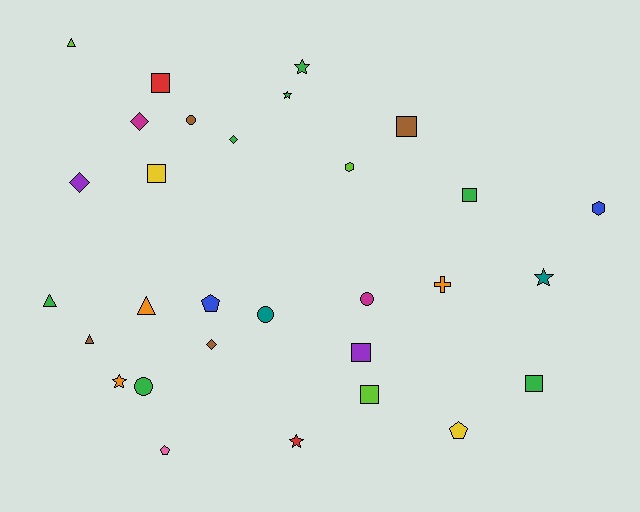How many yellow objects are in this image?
There are 2 yellow objects.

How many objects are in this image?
There are 30 objects.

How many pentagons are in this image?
There are 3 pentagons.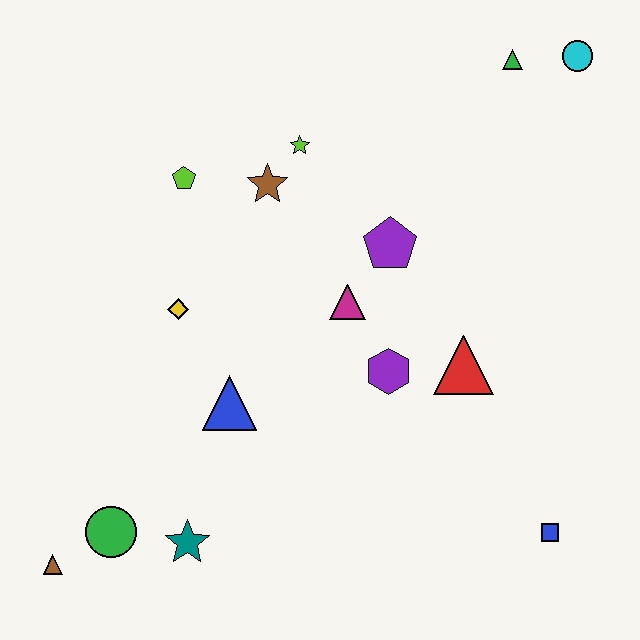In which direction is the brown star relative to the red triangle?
The brown star is to the left of the red triangle.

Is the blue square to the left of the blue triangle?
No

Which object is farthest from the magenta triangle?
The brown triangle is farthest from the magenta triangle.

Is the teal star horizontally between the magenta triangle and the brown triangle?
Yes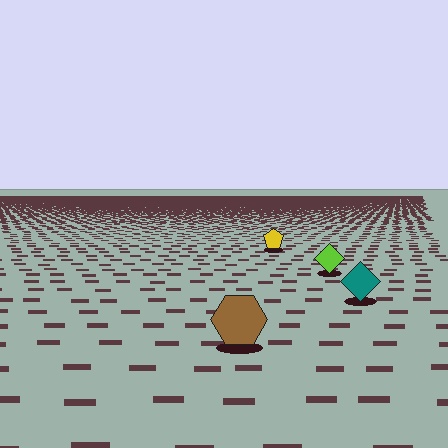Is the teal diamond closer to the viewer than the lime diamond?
Yes. The teal diamond is closer — you can tell from the texture gradient: the ground texture is coarser near it.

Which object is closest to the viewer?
The brown hexagon is closest. The texture marks near it are larger and more spread out.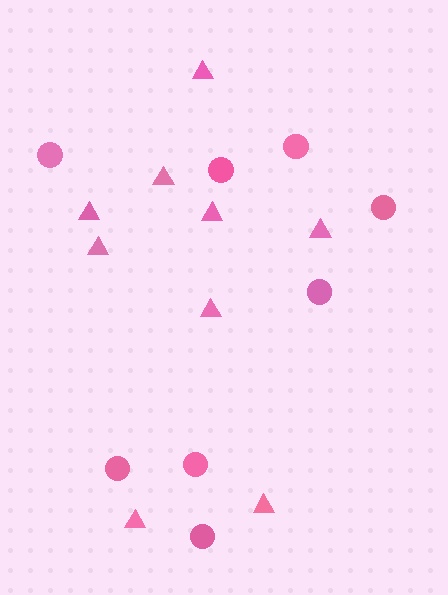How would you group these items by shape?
There are 2 groups: one group of circles (8) and one group of triangles (9).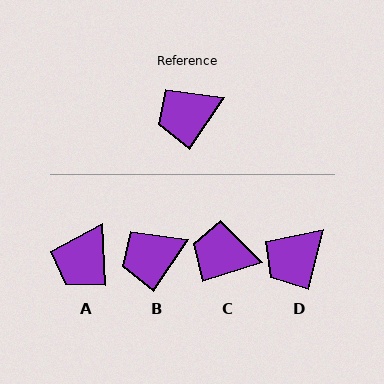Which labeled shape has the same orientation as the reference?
B.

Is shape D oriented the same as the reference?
No, it is off by about 20 degrees.